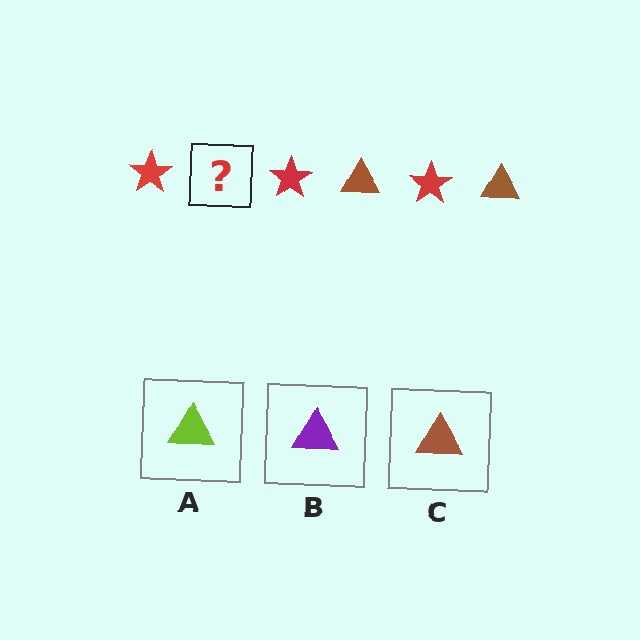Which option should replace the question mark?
Option C.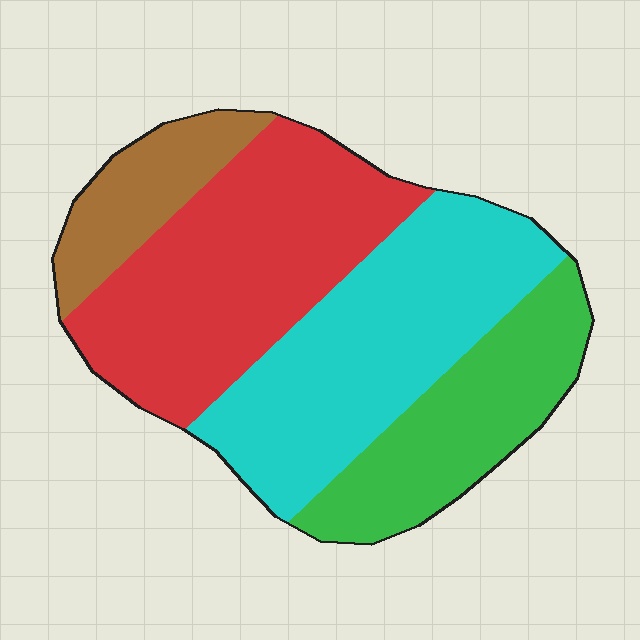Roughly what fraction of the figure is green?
Green takes up about one fifth (1/5) of the figure.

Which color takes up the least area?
Brown, at roughly 10%.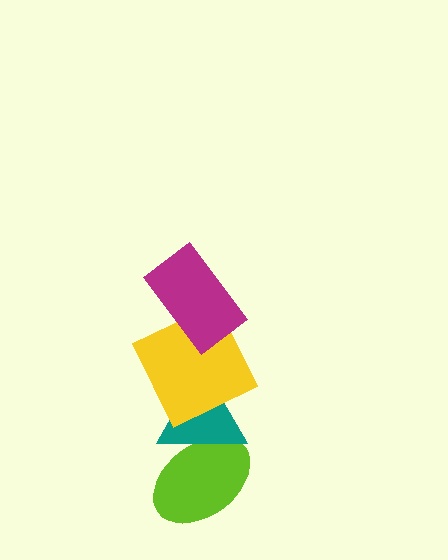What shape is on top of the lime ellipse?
The teal triangle is on top of the lime ellipse.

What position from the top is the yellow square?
The yellow square is 2nd from the top.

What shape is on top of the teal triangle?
The yellow square is on top of the teal triangle.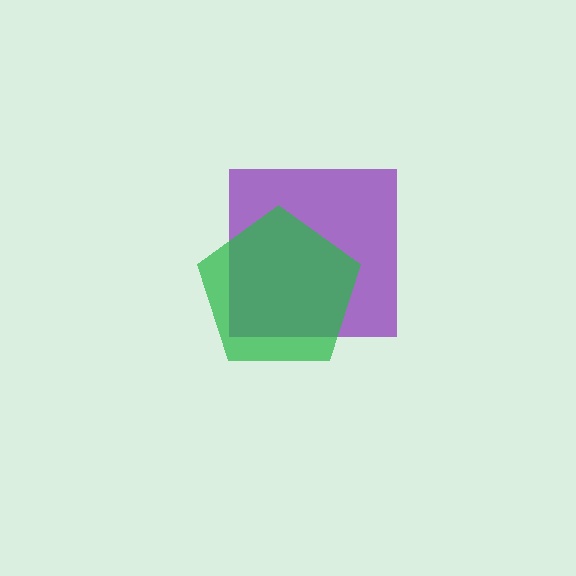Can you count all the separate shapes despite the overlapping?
Yes, there are 2 separate shapes.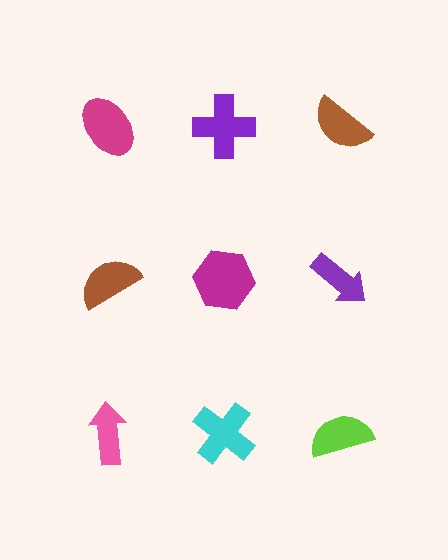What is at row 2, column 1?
A brown semicircle.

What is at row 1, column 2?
A purple cross.